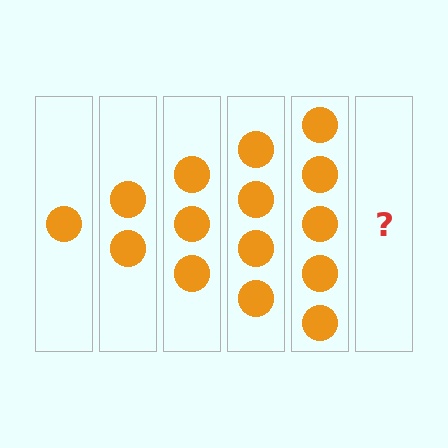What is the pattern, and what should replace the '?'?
The pattern is that each step adds one more circle. The '?' should be 6 circles.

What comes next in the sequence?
The next element should be 6 circles.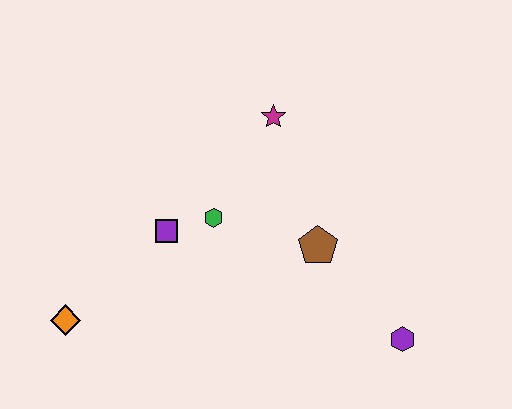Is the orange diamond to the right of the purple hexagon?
No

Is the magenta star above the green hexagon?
Yes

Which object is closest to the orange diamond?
The purple square is closest to the orange diamond.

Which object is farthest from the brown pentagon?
The orange diamond is farthest from the brown pentagon.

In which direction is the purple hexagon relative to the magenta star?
The purple hexagon is below the magenta star.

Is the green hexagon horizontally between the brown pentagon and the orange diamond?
Yes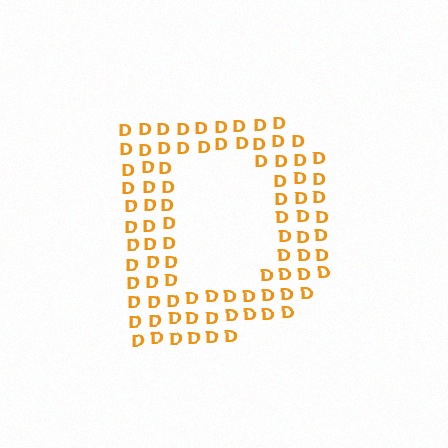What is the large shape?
The large shape is the letter D.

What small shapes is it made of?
It is made of small letter D's.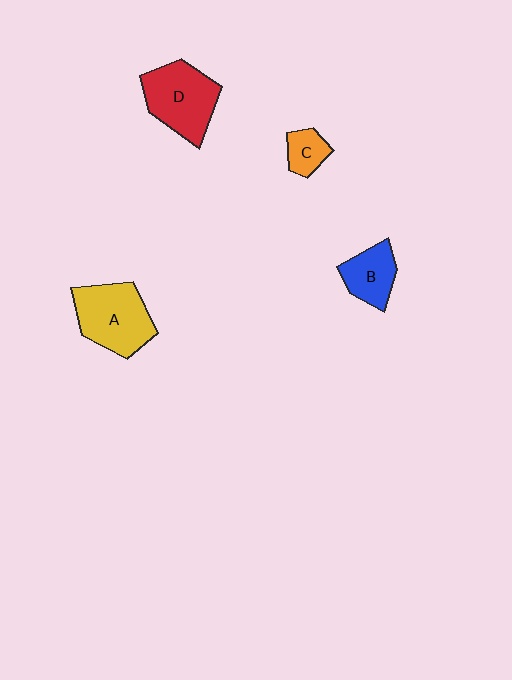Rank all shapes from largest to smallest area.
From largest to smallest: A (yellow), D (red), B (blue), C (orange).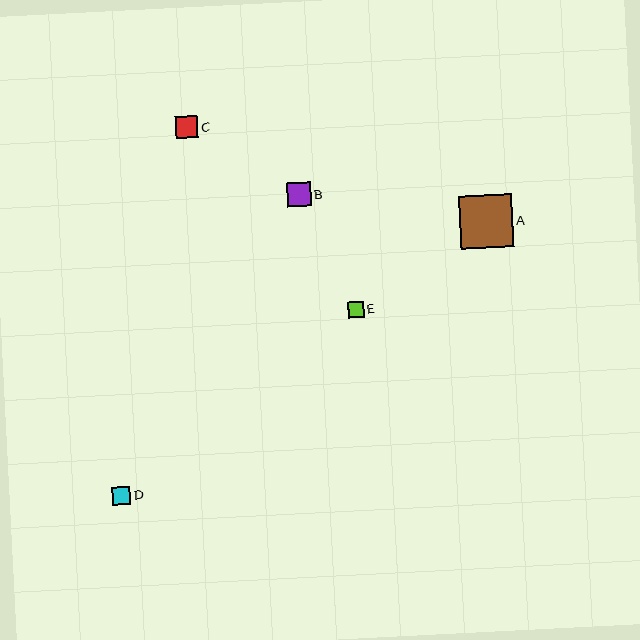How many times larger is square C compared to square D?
Square C is approximately 1.2 times the size of square D.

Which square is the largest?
Square A is the largest with a size of approximately 53 pixels.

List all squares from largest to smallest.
From largest to smallest: A, B, C, D, E.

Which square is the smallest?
Square E is the smallest with a size of approximately 16 pixels.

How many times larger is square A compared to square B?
Square A is approximately 2.3 times the size of square B.